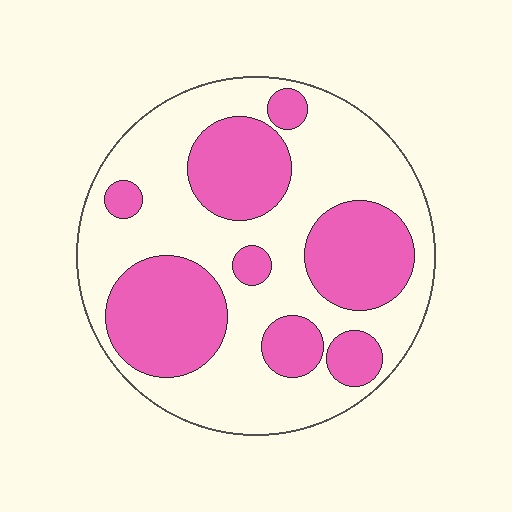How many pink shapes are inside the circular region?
8.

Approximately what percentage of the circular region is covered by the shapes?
Approximately 40%.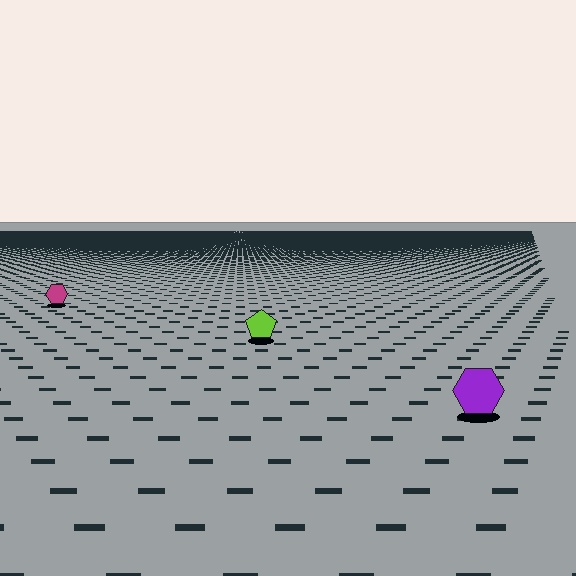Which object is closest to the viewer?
The purple hexagon is closest. The texture marks near it are larger and more spread out.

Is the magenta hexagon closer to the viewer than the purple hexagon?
No. The purple hexagon is closer — you can tell from the texture gradient: the ground texture is coarser near it.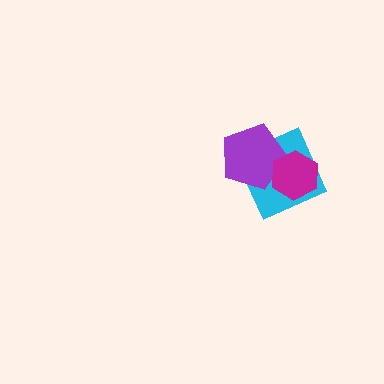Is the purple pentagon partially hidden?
Yes, it is partially covered by another shape.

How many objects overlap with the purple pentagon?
2 objects overlap with the purple pentagon.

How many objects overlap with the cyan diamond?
2 objects overlap with the cyan diamond.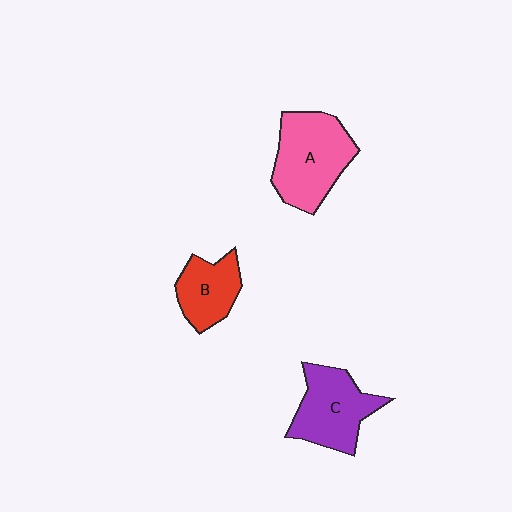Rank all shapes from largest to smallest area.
From largest to smallest: A (pink), C (purple), B (red).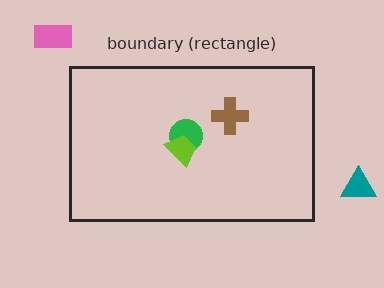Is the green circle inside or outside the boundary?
Inside.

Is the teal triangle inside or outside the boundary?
Outside.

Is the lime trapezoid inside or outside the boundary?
Inside.